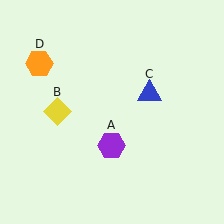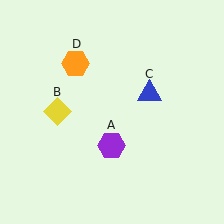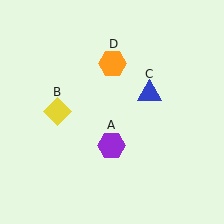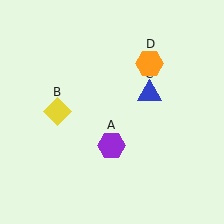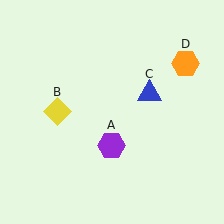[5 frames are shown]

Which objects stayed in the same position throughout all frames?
Purple hexagon (object A) and yellow diamond (object B) and blue triangle (object C) remained stationary.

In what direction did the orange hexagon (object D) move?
The orange hexagon (object D) moved right.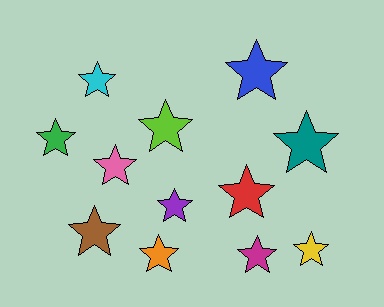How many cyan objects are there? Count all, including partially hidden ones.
There is 1 cyan object.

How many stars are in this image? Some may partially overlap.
There are 12 stars.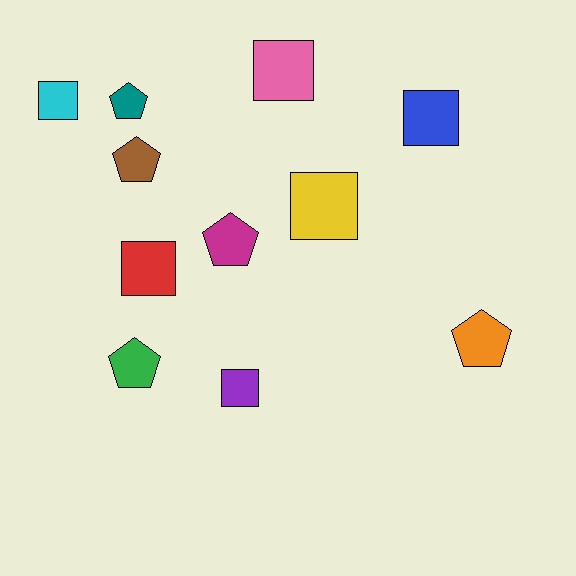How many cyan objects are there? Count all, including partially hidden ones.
There is 1 cyan object.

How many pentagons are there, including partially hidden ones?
There are 5 pentagons.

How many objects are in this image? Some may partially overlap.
There are 11 objects.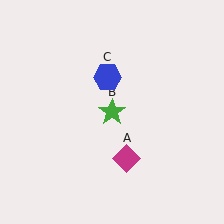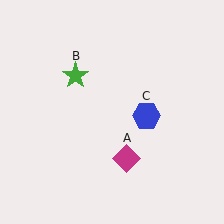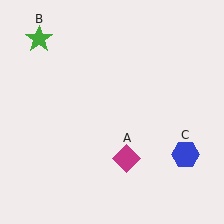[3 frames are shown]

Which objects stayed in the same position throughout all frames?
Magenta diamond (object A) remained stationary.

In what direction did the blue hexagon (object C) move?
The blue hexagon (object C) moved down and to the right.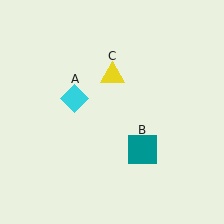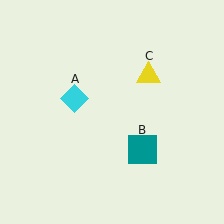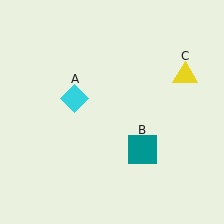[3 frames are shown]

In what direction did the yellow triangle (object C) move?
The yellow triangle (object C) moved right.